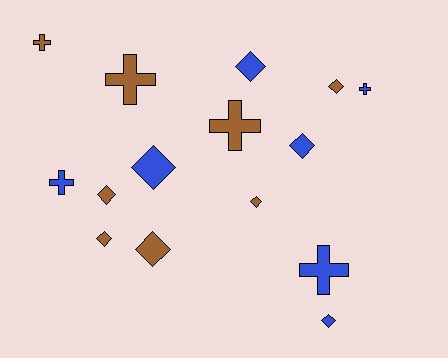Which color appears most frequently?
Brown, with 8 objects.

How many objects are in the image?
There are 15 objects.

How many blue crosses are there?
There are 3 blue crosses.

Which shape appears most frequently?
Diamond, with 9 objects.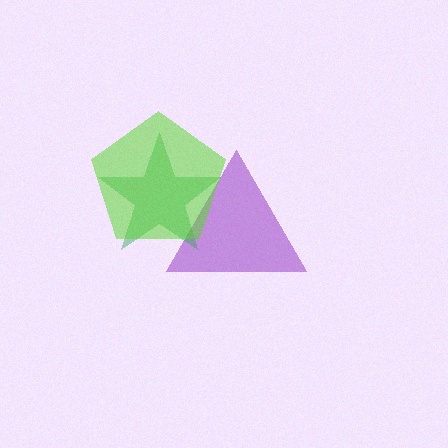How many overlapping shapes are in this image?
There are 3 overlapping shapes in the image.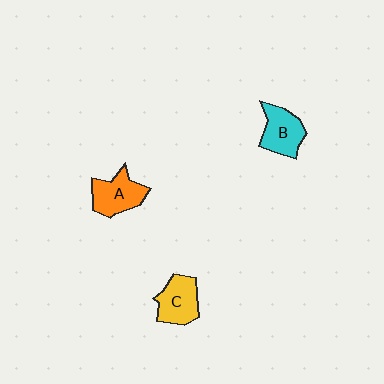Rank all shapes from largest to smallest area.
From largest to smallest: A (orange), C (yellow), B (cyan).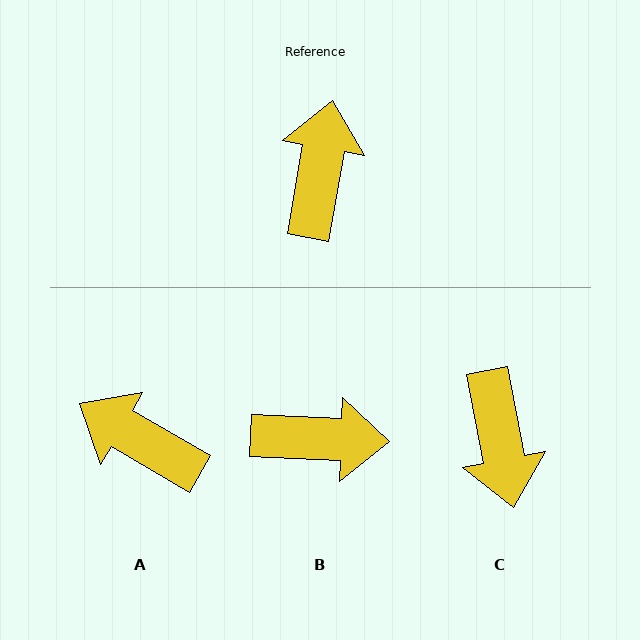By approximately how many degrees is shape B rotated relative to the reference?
Approximately 82 degrees clockwise.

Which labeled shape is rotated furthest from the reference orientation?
C, about 159 degrees away.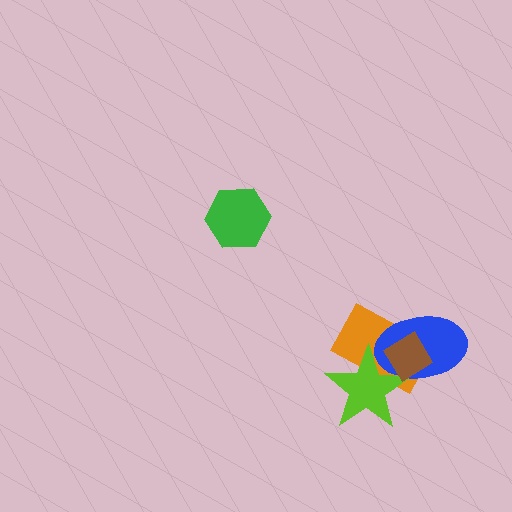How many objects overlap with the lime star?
3 objects overlap with the lime star.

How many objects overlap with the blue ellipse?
3 objects overlap with the blue ellipse.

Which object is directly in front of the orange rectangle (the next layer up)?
The lime star is directly in front of the orange rectangle.